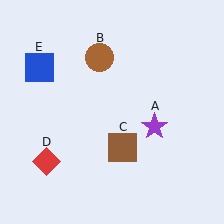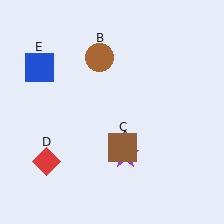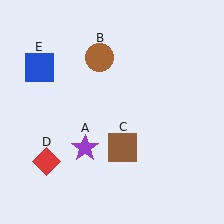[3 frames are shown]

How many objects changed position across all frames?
1 object changed position: purple star (object A).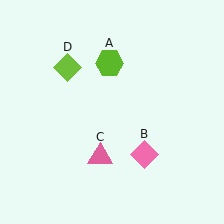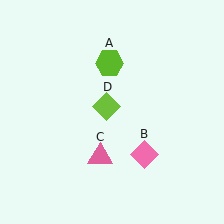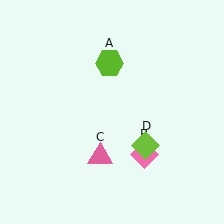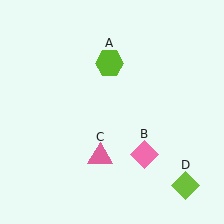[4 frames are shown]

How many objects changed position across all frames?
1 object changed position: lime diamond (object D).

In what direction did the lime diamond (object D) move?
The lime diamond (object D) moved down and to the right.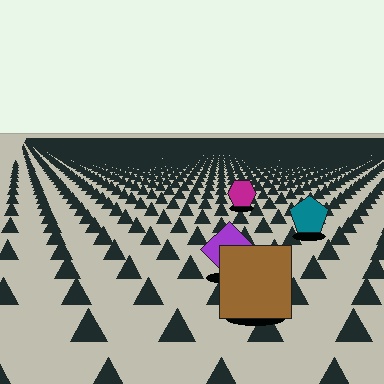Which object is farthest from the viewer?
The magenta hexagon is farthest from the viewer. It appears smaller and the ground texture around it is denser.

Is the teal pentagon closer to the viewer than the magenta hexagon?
Yes. The teal pentagon is closer — you can tell from the texture gradient: the ground texture is coarser near it.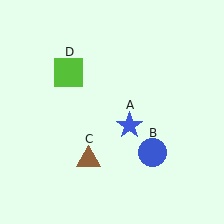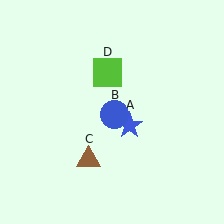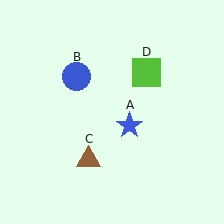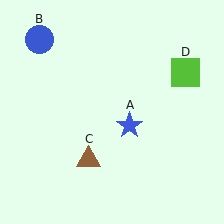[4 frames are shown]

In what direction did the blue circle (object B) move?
The blue circle (object B) moved up and to the left.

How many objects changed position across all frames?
2 objects changed position: blue circle (object B), lime square (object D).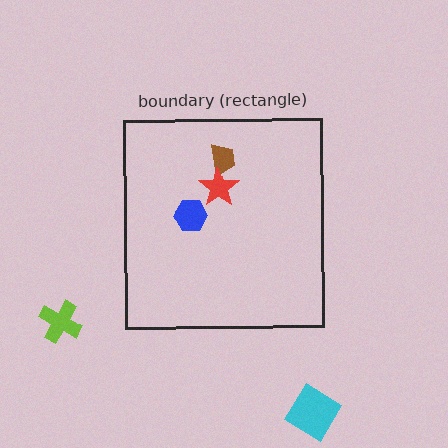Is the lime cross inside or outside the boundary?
Outside.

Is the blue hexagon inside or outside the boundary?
Inside.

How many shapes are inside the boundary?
3 inside, 2 outside.